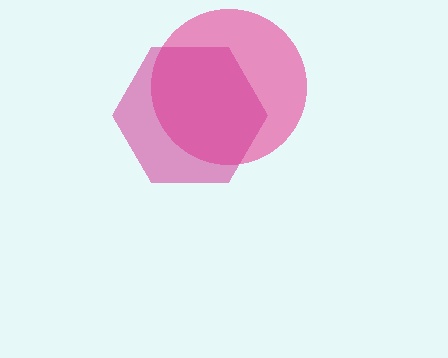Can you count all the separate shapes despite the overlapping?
Yes, there are 2 separate shapes.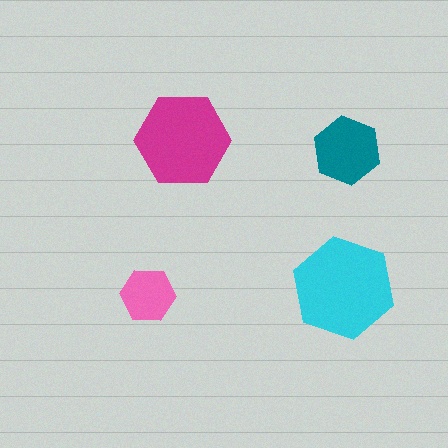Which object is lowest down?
The pink hexagon is bottommost.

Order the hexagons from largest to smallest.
the cyan one, the magenta one, the teal one, the pink one.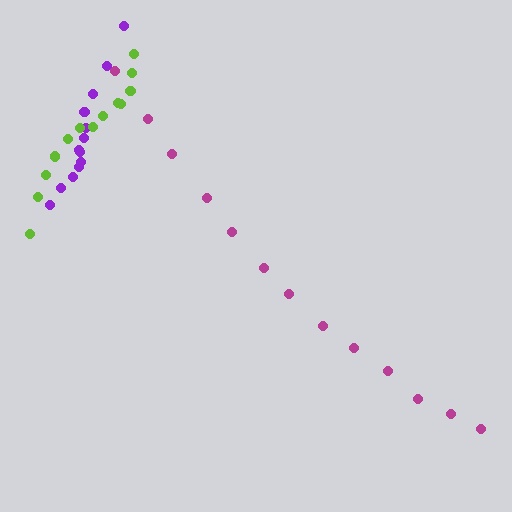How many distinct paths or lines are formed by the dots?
There are 3 distinct paths.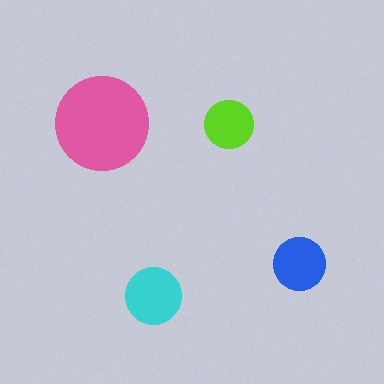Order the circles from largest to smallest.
the pink one, the cyan one, the blue one, the lime one.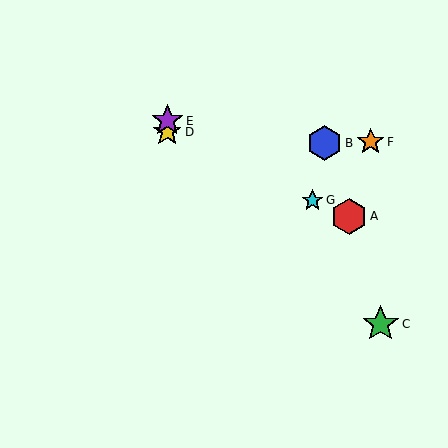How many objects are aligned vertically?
2 objects (D, E) are aligned vertically.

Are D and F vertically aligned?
No, D is at x≈167 and F is at x≈371.